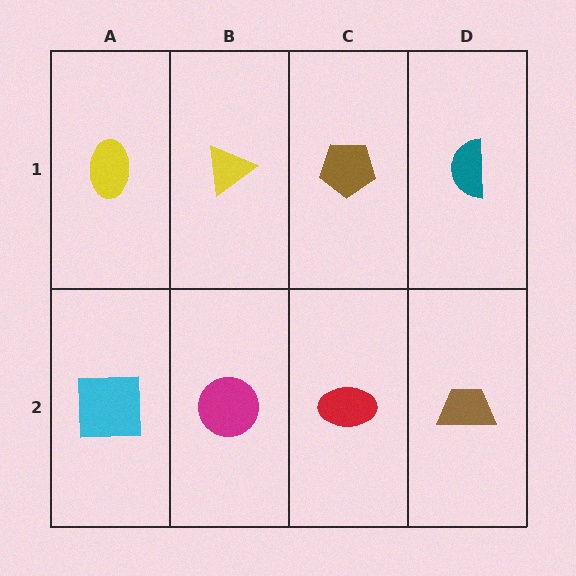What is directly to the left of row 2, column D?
A red ellipse.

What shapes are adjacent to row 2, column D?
A teal semicircle (row 1, column D), a red ellipse (row 2, column C).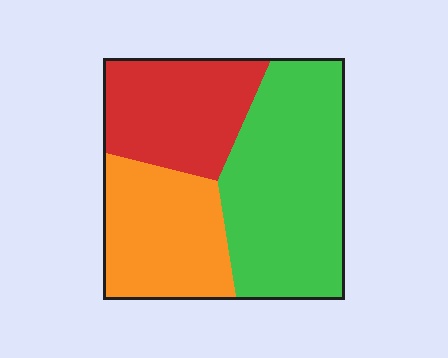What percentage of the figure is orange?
Orange covers around 30% of the figure.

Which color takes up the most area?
Green, at roughly 45%.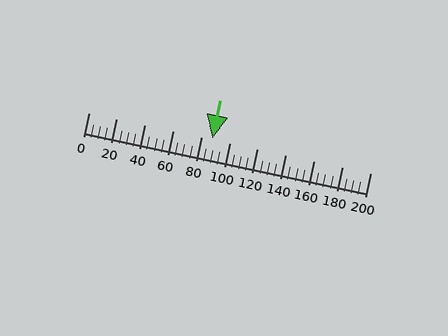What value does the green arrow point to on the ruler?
The green arrow points to approximately 88.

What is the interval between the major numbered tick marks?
The major tick marks are spaced 20 units apart.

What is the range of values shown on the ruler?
The ruler shows values from 0 to 200.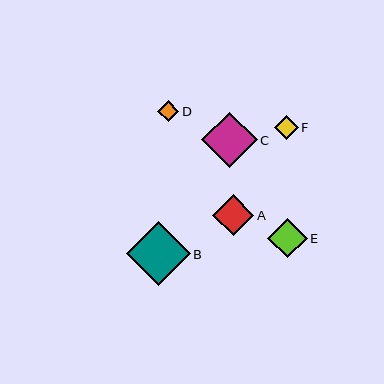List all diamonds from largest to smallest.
From largest to smallest: B, C, A, E, F, D.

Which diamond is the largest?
Diamond B is the largest with a size of approximately 64 pixels.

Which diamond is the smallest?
Diamond D is the smallest with a size of approximately 22 pixels.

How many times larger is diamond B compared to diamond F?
Diamond B is approximately 2.6 times the size of diamond F.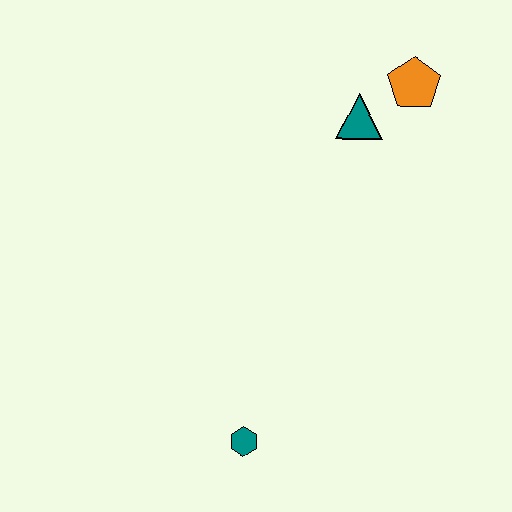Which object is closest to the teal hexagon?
The teal triangle is closest to the teal hexagon.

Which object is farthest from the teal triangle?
The teal hexagon is farthest from the teal triangle.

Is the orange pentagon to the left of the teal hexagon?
No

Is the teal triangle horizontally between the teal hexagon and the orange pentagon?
Yes